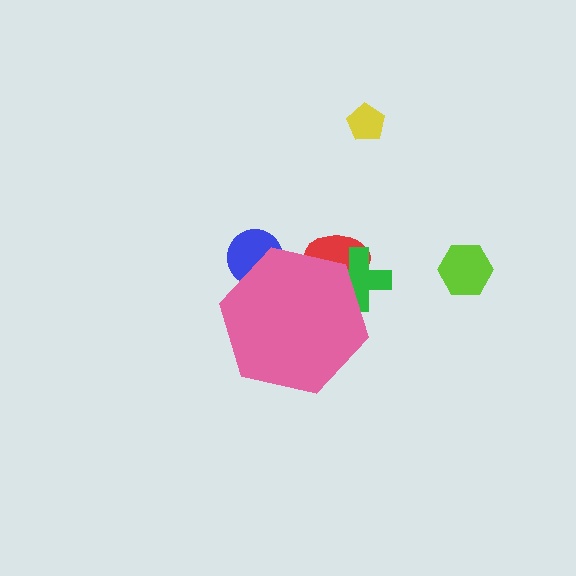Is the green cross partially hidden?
Yes, the green cross is partially hidden behind the pink hexagon.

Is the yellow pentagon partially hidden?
No, the yellow pentagon is fully visible.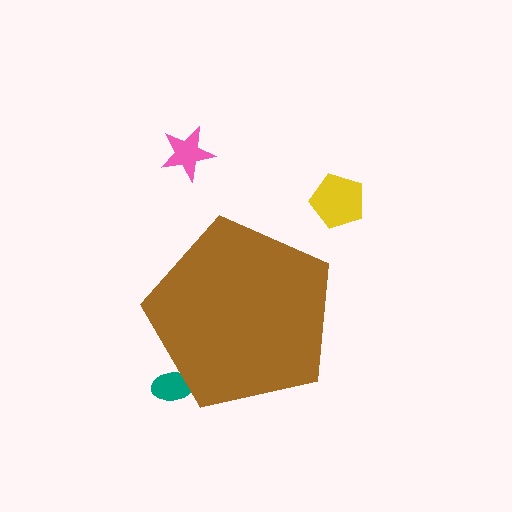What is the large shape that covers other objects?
A brown pentagon.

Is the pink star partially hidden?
No, the pink star is fully visible.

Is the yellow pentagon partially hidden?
No, the yellow pentagon is fully visible.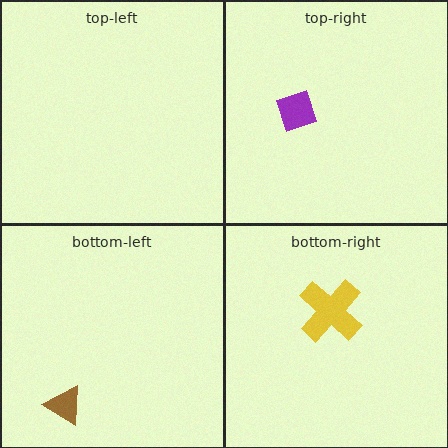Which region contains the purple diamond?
The top-right region.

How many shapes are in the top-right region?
1.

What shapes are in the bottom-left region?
The brown triangle.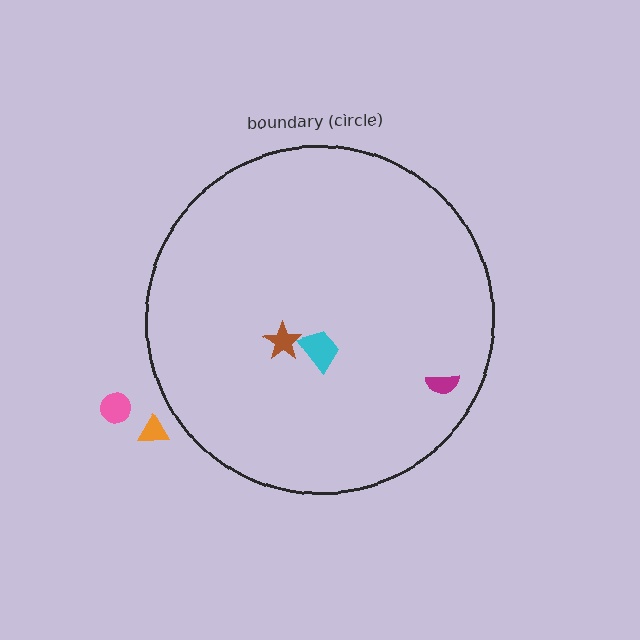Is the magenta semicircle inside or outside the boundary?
Inside.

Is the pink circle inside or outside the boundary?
Outside.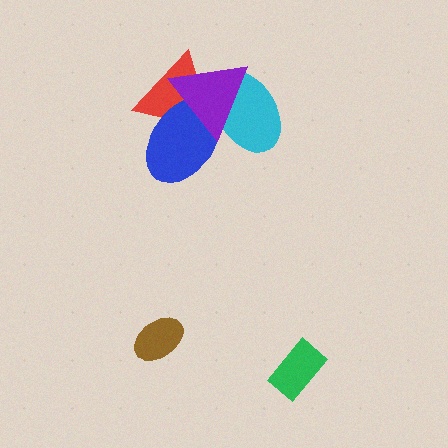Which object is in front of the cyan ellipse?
The purple triangle is in front of the cyan ellipse.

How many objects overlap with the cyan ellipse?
3 objects overlap with the cyan ellipse.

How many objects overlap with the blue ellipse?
3 objects overlap with the blue ellipse.